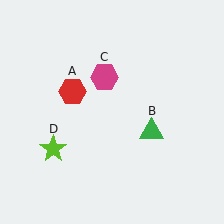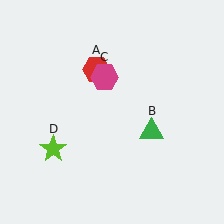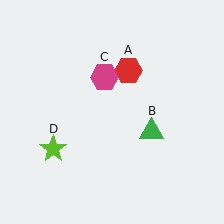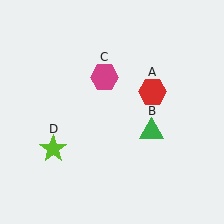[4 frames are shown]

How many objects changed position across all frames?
1 object changed position: red hexagon (object A).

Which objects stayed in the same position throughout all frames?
Green triangle (object B) and magenta hexagon (object C) and lime star (object D) remained stationary.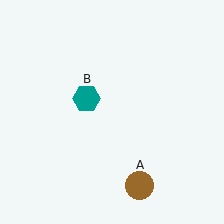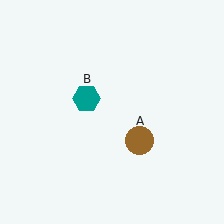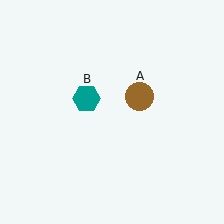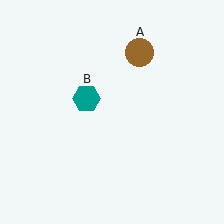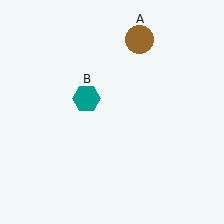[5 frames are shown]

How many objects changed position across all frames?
1 object changed position: brown circle (object A).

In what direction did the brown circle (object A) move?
The brown circle (object A) moved up.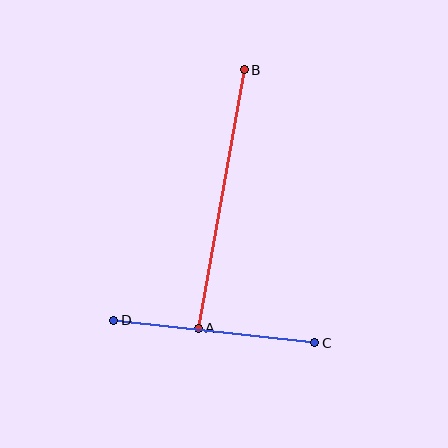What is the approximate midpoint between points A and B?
The midpoint is at approximately (221, 199) pixels.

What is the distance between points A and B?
The distance is approximately 263 pixels.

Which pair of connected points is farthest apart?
Points A and B are farthest apart.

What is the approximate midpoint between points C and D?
The midpoint is at approximately (214, 331) pixels.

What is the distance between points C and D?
The distance is approximately 203 pixels.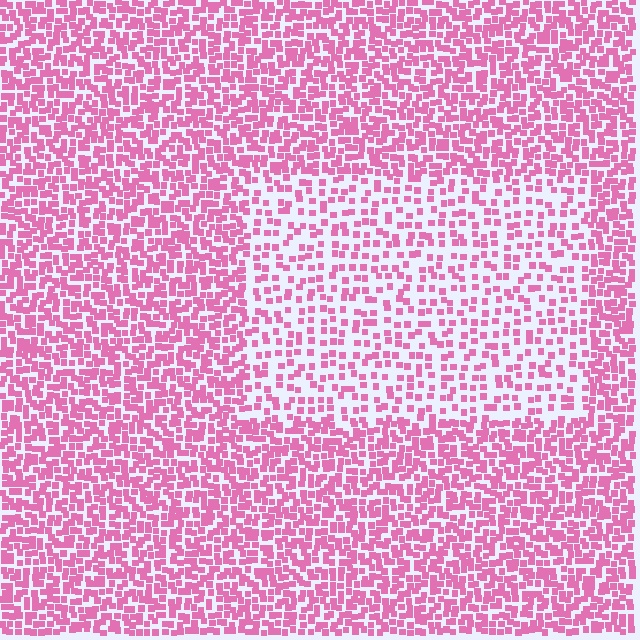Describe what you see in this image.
The image contains small pink elements arranged at two different densities. A rectangle-shaped region is visible where the elements are less densely packed than the surrounding area.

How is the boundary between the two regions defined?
The boundary is defined by a change in element density (approximately 2.0x ratio). All elements are the same color, size, and shape.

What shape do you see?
I see a rectangle.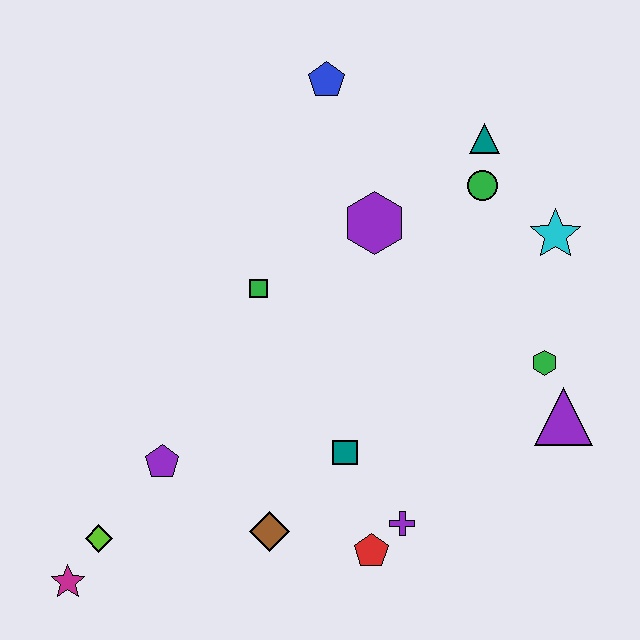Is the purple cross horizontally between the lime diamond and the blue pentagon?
No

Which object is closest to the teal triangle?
The green circle is closest to the teal triangle.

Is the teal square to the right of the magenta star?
Yes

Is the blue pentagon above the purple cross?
Yes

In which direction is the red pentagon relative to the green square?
The red pentagon is below the green square.